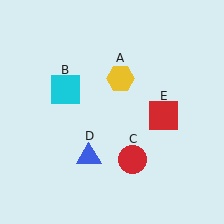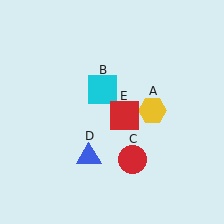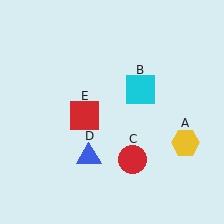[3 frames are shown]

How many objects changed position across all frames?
3 objects changed position: yellow hexagon (object A), cyan square (object B), red square (object E).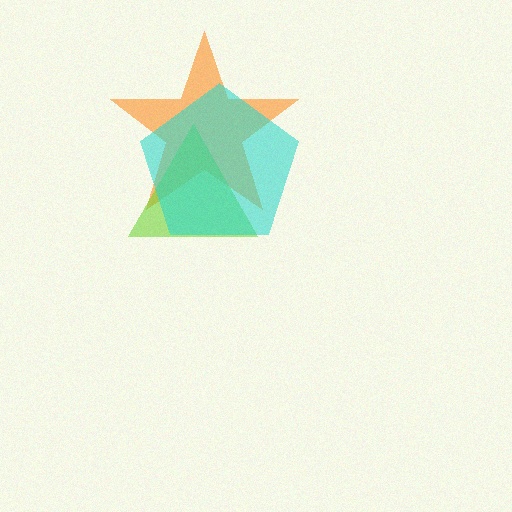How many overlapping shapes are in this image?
There are 3 overlapping shapes in the image.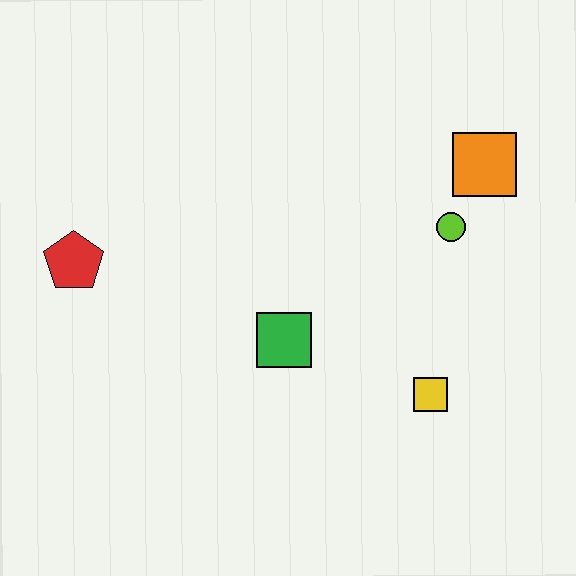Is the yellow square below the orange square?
Yes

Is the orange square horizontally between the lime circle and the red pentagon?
No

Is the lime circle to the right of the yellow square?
Yes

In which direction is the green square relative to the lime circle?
The green square is to the left of the lime circle.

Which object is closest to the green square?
The yellow square is closest to the green square.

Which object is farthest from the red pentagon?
The orange square is farthest from the red pentagon.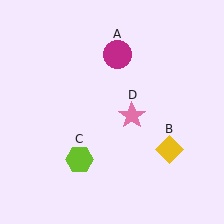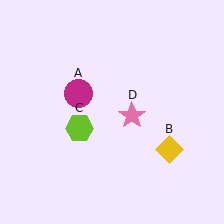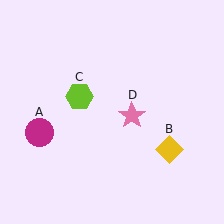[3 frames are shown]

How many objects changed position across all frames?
2 objects changed position: magenta circle (object A), lime hexagon (object C).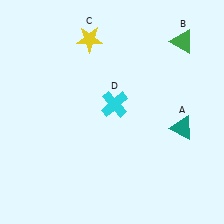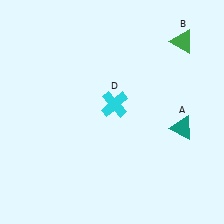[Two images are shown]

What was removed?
The yellow star (C) was removed in Image 2.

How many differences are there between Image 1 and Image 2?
There is 1 difference between the two images.